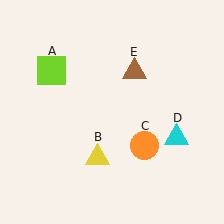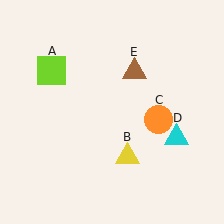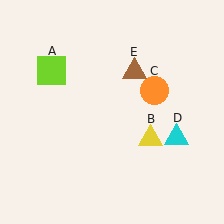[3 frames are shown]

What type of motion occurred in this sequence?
The yellow triangle (object B), orange circle (object C) rotated counterclockwise around the center of the scene.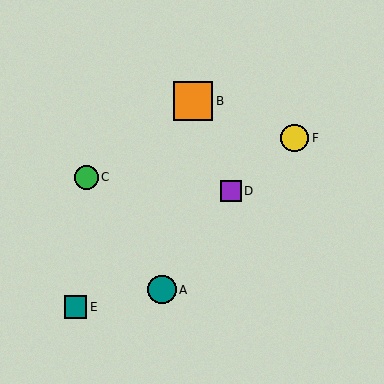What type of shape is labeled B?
Shape B is an orange square.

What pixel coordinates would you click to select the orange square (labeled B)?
Click at (193, 101) to select the orange square B.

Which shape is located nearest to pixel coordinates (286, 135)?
The yellow circle (labeled F) at (295, 138) is nearest to that location.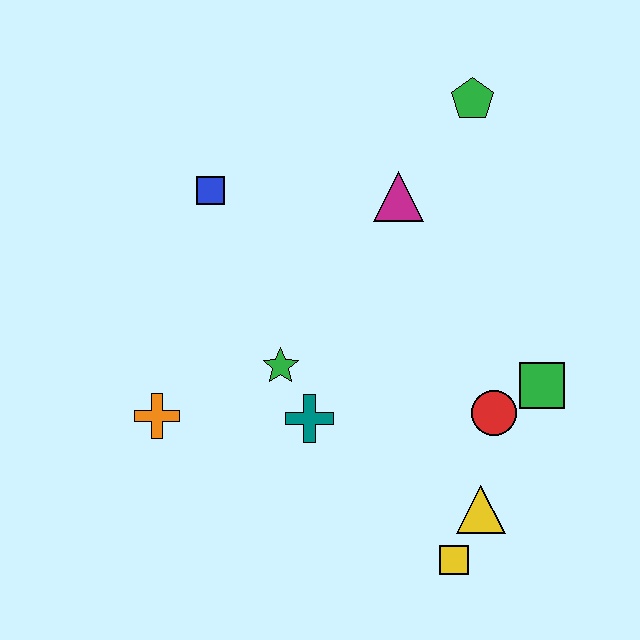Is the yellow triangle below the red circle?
Yes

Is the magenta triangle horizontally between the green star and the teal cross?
No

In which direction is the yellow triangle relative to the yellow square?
The yellow triangle is above the yellow square.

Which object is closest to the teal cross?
The green star is closest to the teal cross.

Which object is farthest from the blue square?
The yellow square is farthest from the blue square.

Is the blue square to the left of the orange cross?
No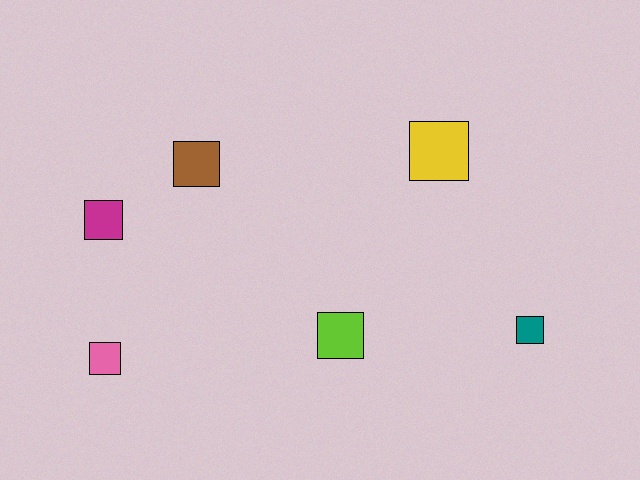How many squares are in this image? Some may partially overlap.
There are 6 squares.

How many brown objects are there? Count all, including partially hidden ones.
There is 1 brown object.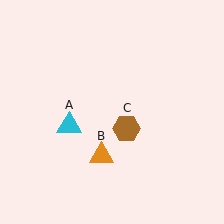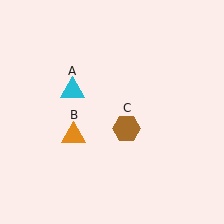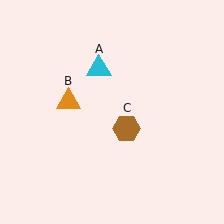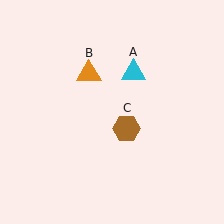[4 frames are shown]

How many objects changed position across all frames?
2 objects changed position: cyan triangle (object A), orange triangle (object B).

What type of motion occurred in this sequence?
The cyan triangle (object A), orange triangle (object B) rotated clockwise around the center of the scene.